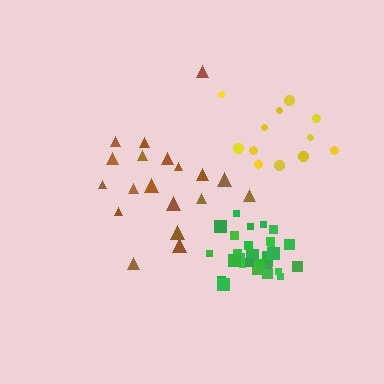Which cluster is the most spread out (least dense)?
Yellow.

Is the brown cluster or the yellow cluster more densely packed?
Brown.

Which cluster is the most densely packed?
Green.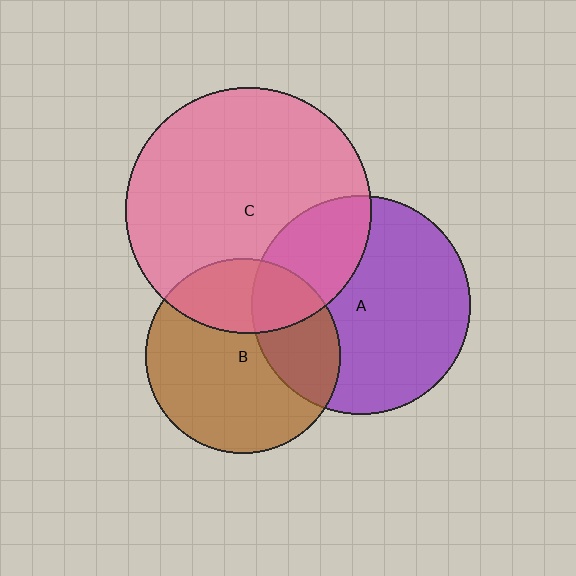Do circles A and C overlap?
Yes.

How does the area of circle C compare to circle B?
Approximately 1.6 times.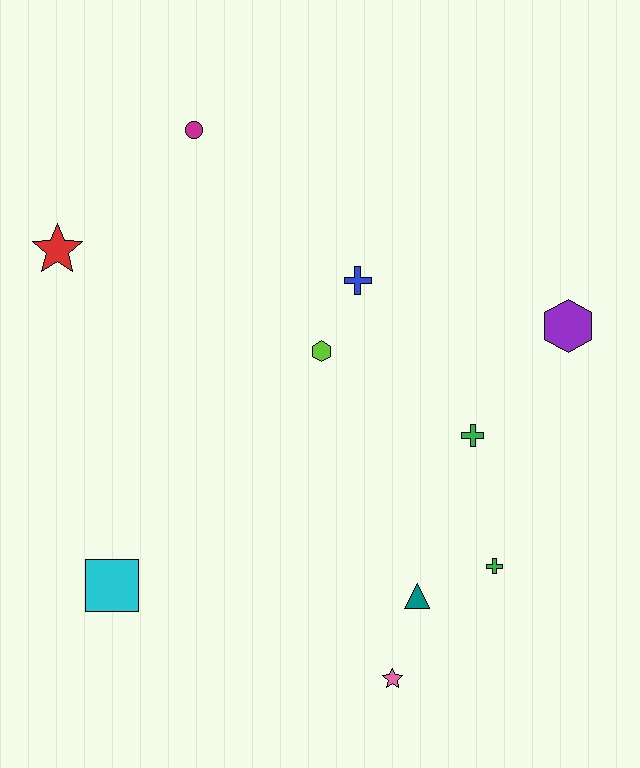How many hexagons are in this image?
There are 2 hexagons.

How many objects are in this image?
There are 10 objects.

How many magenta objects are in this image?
There is 1 magenta object.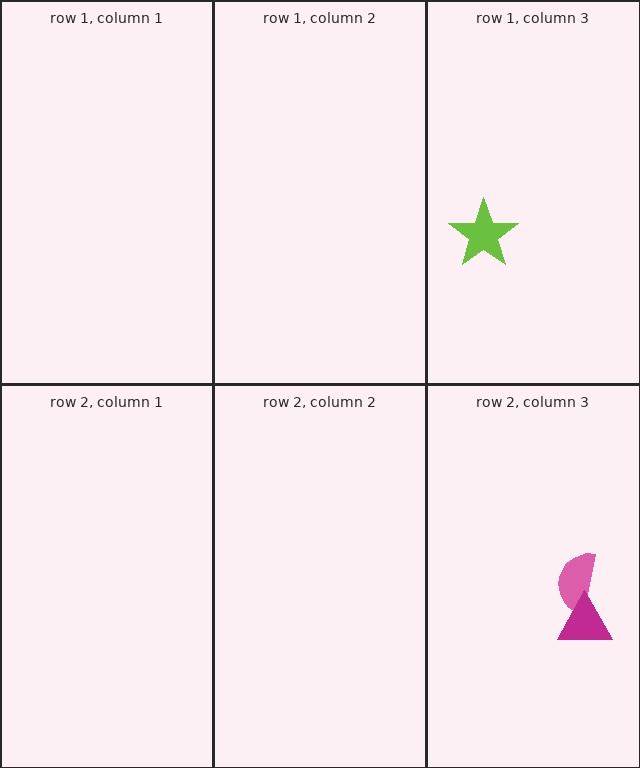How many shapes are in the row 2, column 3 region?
2.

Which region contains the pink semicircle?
The row 2, column 3 region.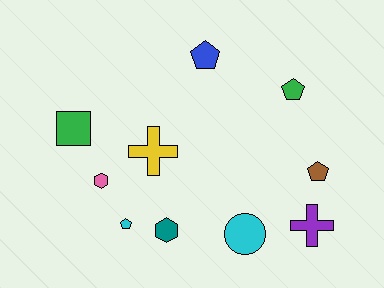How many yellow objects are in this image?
There is 1 yellow object.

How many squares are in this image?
There is 1 square.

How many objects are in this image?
There are 10 objects.